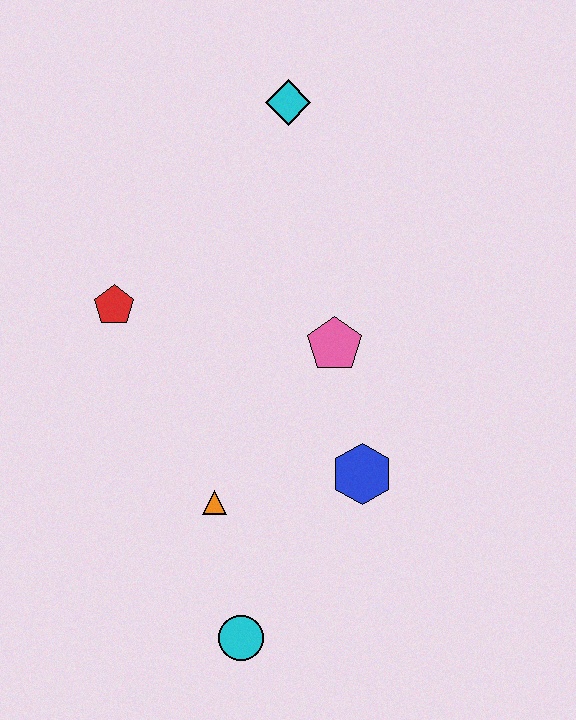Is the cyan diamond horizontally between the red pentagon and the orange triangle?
No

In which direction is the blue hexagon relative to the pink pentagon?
The blue hexagon is below the pink pentagon.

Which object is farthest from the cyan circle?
The cyan diamond is farthest from the cyan circle.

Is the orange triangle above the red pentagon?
No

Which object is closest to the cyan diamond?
The pink pentagon is closest to the cyan diamond.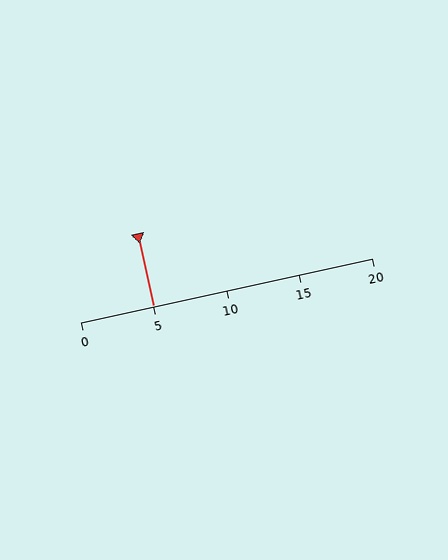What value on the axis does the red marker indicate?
The marker indicates approximately 5.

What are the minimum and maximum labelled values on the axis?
The axis runs from 0 to 20.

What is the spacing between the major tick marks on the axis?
The major ticks are spaced 5 apart.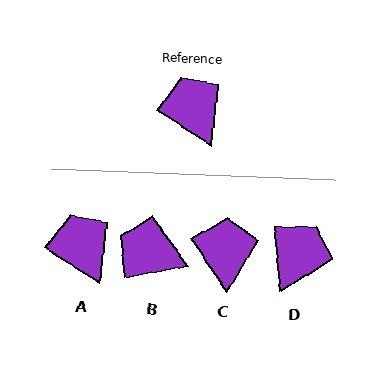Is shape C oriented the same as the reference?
No, it is off by about 24 degrees.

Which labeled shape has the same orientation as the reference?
A.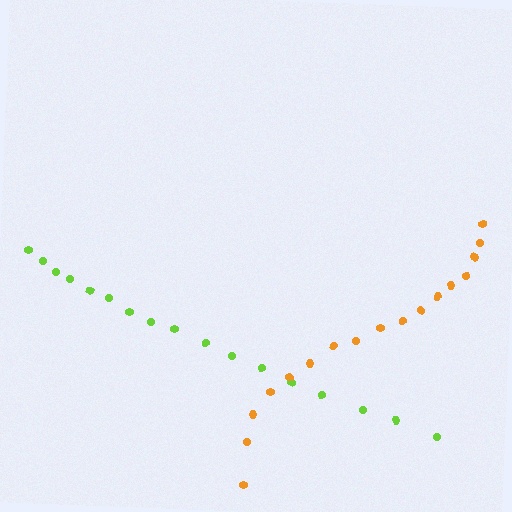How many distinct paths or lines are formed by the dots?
There are 2 distinct paths.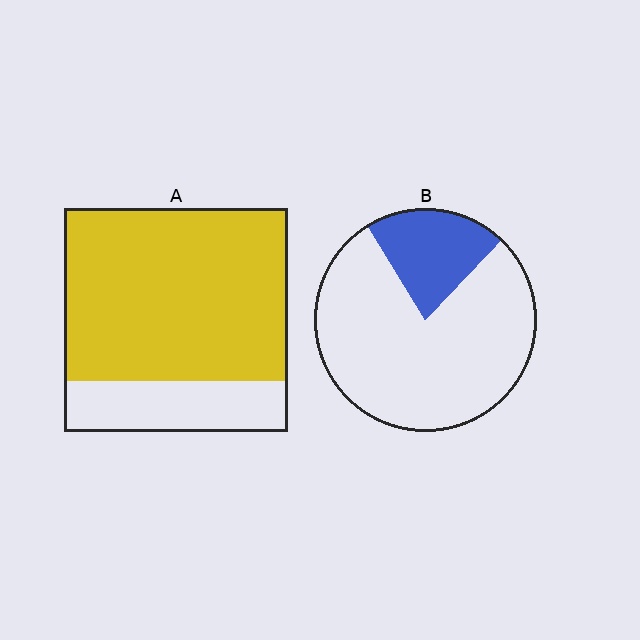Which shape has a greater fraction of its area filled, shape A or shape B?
Shape A.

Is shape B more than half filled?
No.